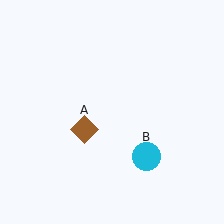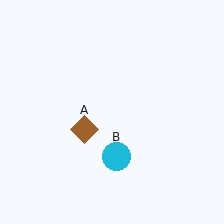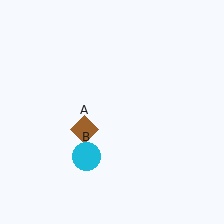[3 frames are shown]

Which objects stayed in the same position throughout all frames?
Brown diamond (object A) remained stationary.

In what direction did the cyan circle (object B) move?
The cyan circle (object B) moved left.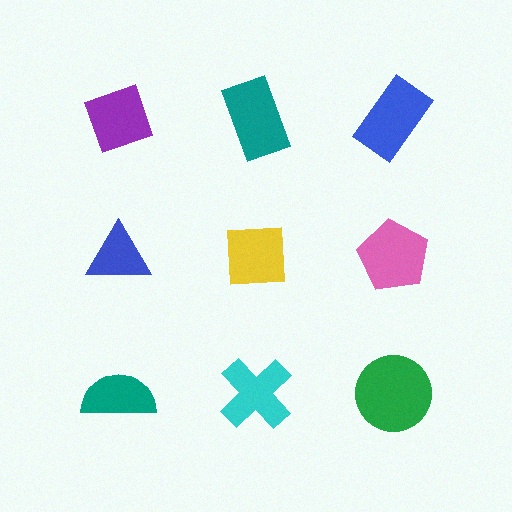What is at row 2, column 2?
A yellow square.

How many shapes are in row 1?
3 shapes.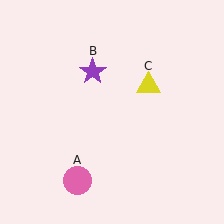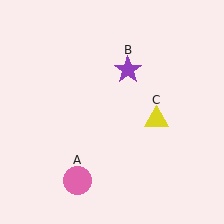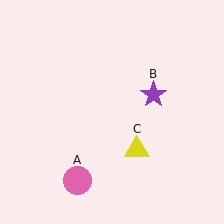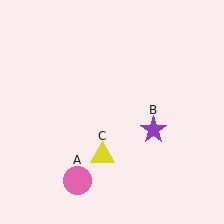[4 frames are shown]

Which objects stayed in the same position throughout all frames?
Pink circle (object A) remained stationary.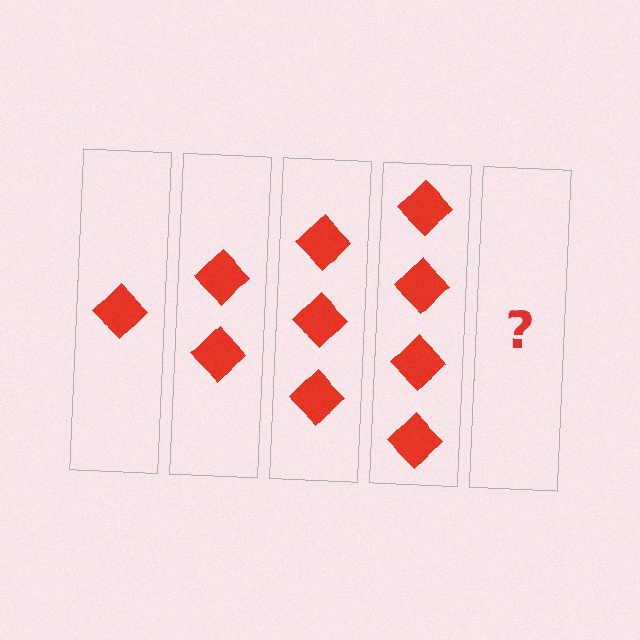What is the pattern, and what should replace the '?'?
The pattern is that each step adds one more diamond. The '?' should be 5 diamonds.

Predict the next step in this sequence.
The next step is 5 diamonds.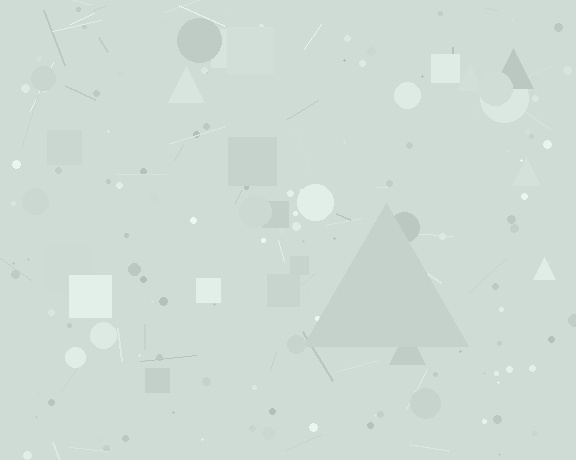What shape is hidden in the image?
A triangle is hidden in the image.